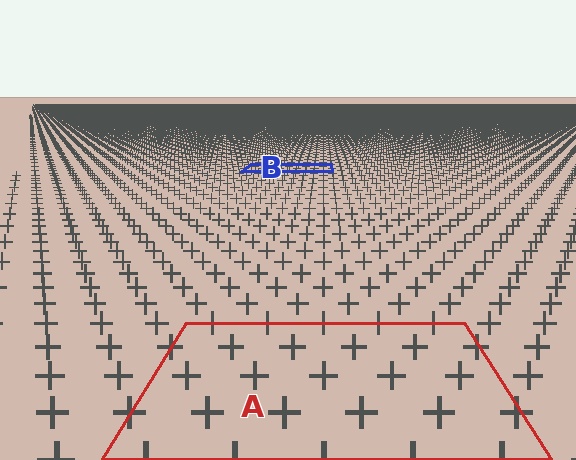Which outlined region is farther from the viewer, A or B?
Region B is farther from the viewer — the texture elements inside it appear smaller and more densely packed.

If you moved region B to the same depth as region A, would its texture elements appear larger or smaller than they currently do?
They would appear larger. At a closer depth, the same texture elements are projected at a bigger on-screen size.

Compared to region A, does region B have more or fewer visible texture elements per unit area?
Region B has more texture elements per unit area — they are packed more densely because it is farther away.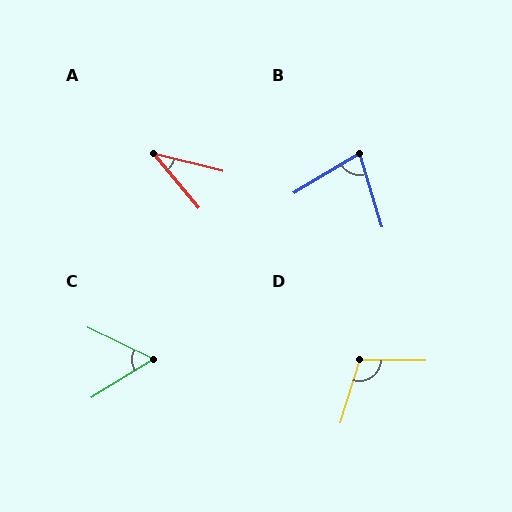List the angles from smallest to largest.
A (36°), C (57°), B (76°), D (107°).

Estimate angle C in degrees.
Approximately 57 degrees.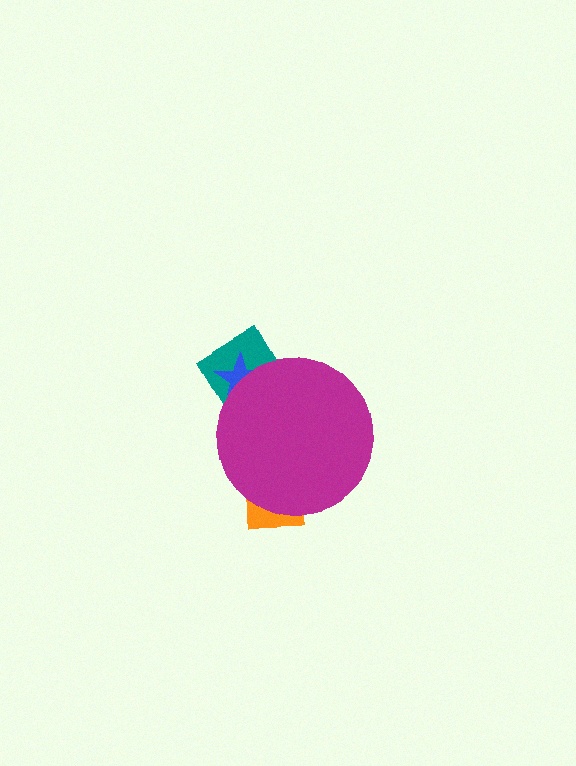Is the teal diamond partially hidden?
Yes, the teal diamond is partially hidden behind the magenta circle.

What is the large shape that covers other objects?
A magenta circle.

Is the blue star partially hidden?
Yes, the blue star is partially hidden behind the magenta circle.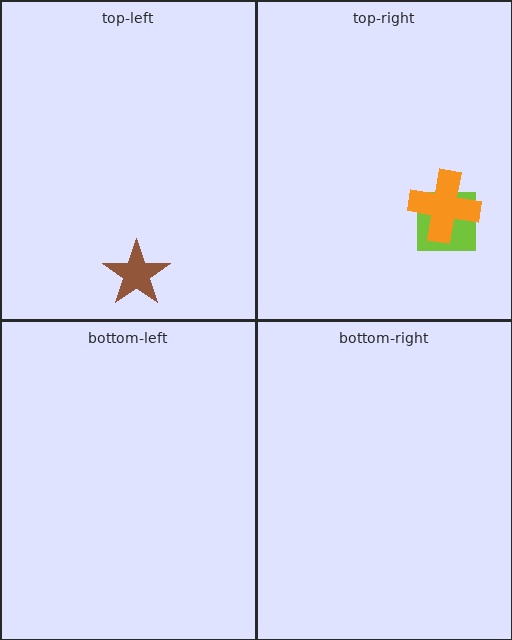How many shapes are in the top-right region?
2.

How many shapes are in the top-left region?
1.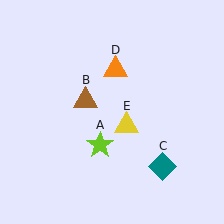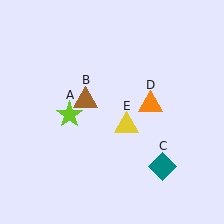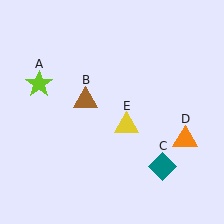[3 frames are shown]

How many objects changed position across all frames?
2 objects changed position: lime star (object A), orange triangle (object D).